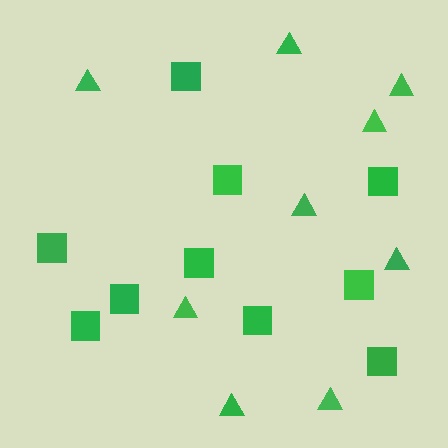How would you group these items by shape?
There are 2 groups: one group of triangles (9) and one group of squares (10).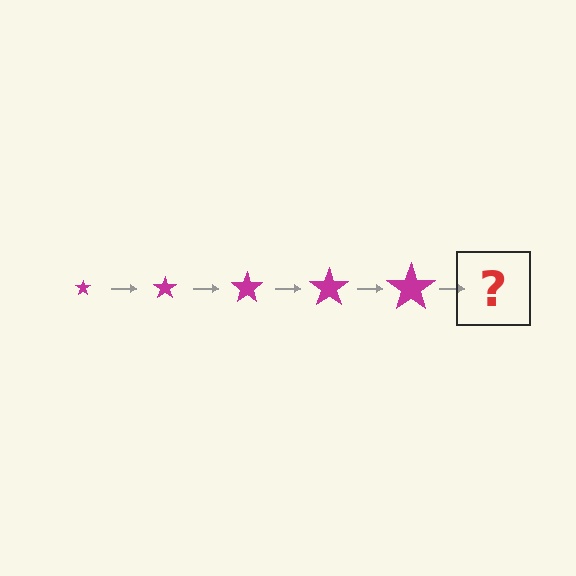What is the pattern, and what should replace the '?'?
The pattern is that the star gets progressively larger each step. The '?' should be a magenta star, larger than the previous one.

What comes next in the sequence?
The next element should be a magenta star, larger than the previous one.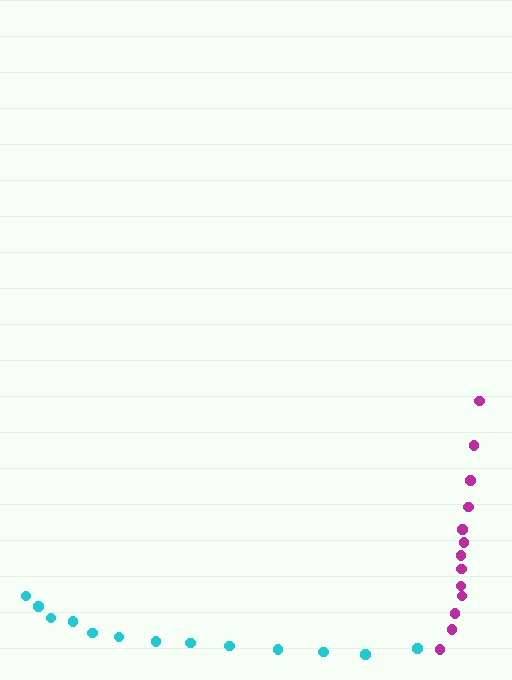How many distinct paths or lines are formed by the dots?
There are 2 distinct paths.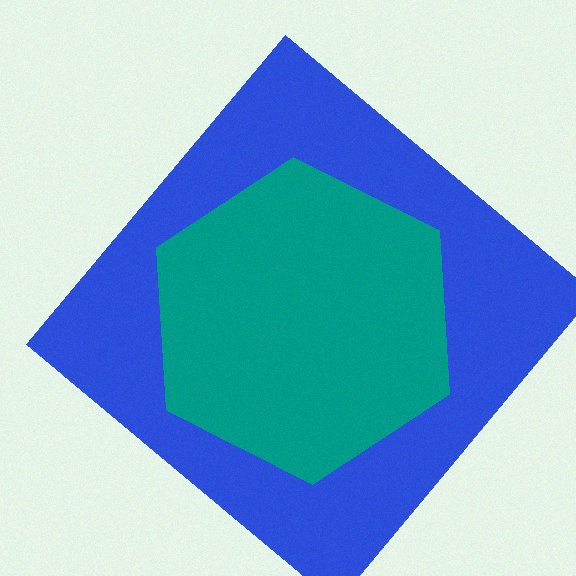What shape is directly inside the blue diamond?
The teal hexagon.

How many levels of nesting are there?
2.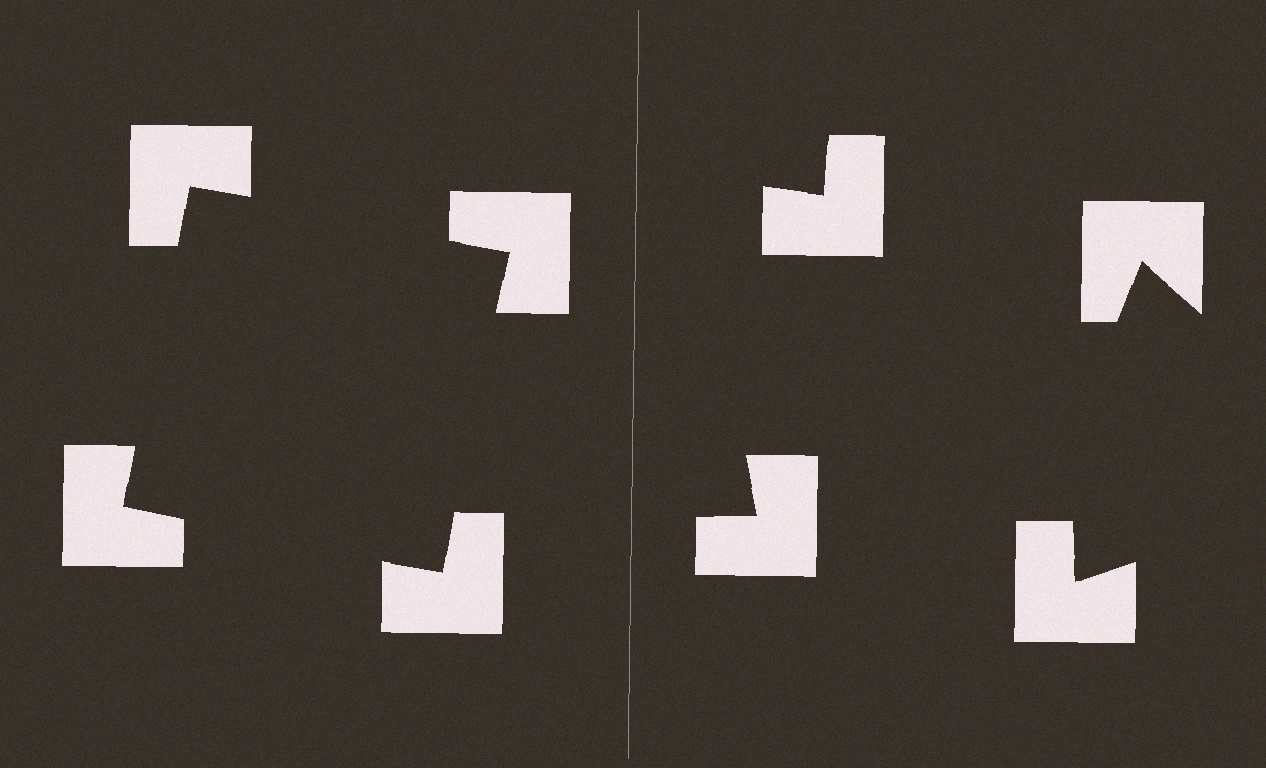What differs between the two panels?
The notched squares are positioned identically on both sides; only the wedge orientations differ. On the left they align to a square; on the right they are misaligned.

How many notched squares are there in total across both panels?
8 — 4 on each side.